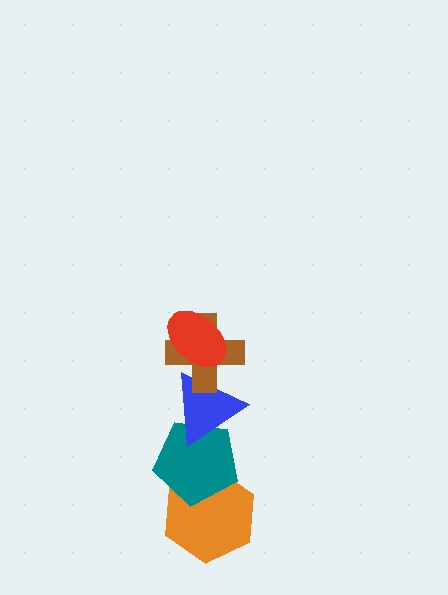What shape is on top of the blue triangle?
The brown cross is on top of the blue triangle.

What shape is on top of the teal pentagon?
The blue triangle is on top of the teal pentagon.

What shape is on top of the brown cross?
The red ellipse is on top of the brown cross.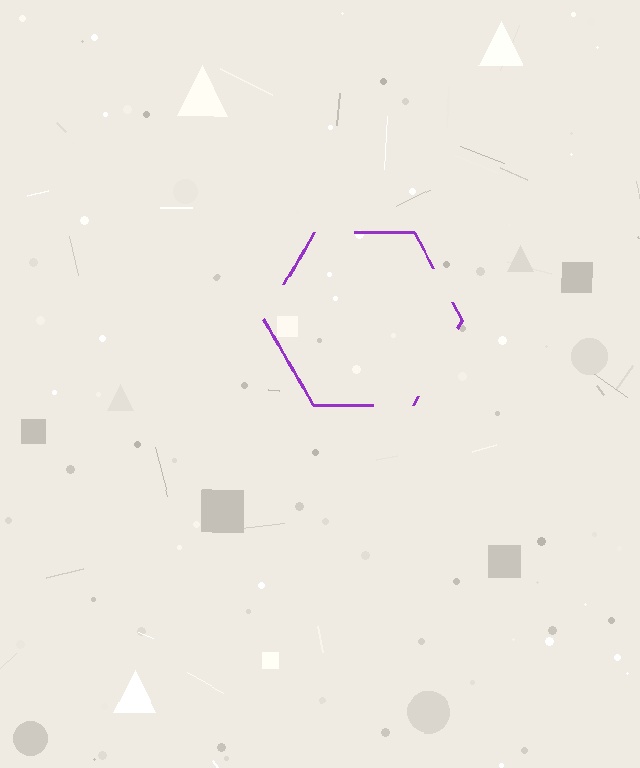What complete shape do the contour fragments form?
The contour fragments form a hexagon.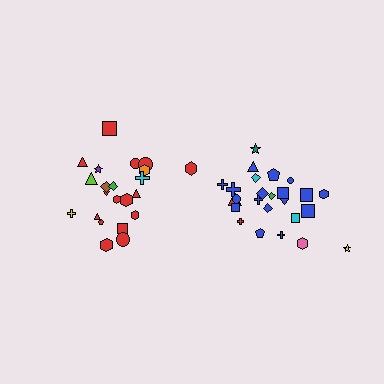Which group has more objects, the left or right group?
The right group.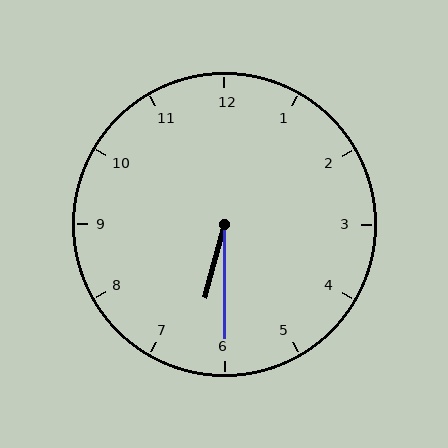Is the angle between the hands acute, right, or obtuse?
It is acute.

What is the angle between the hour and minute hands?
Approximately 15 degrees.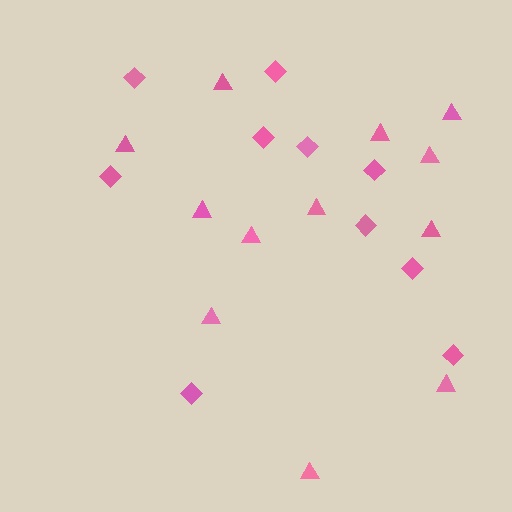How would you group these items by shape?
There are 2 groups: one group of diamonds (10) and one group of triangles (12).